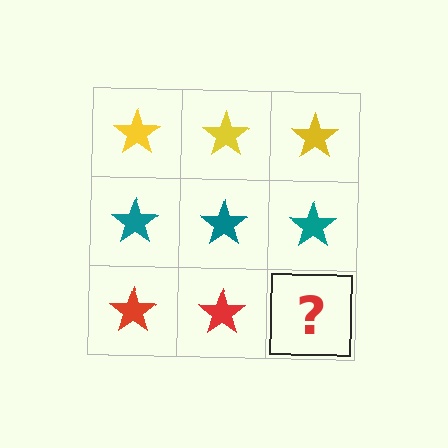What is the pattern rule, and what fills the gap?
The rule is that each row has a consistent color. The gap should be filled with a red star.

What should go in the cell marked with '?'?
The missing cell should contain a red star.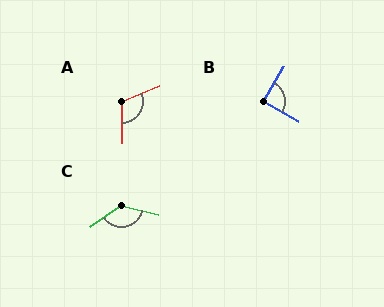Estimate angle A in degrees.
Approximately 112 degrees.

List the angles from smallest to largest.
B (88°), A (112°), C (131°).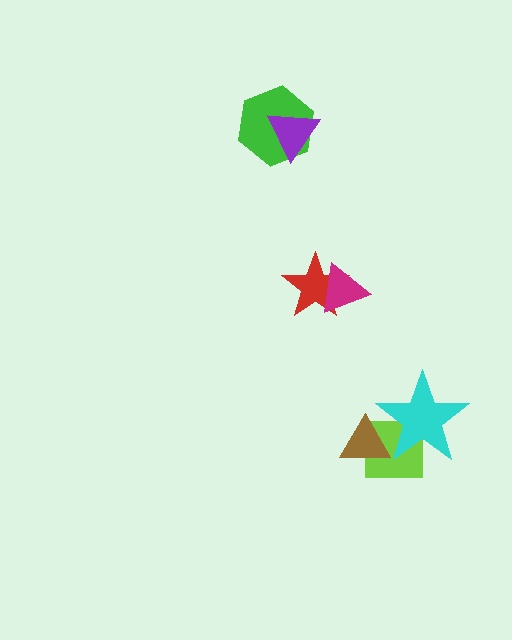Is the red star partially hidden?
Yes, it is partially covered by another shape.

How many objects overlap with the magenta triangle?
1 object overlaps with the magenta triangle.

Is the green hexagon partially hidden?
Yes, it is partially covered by another shape.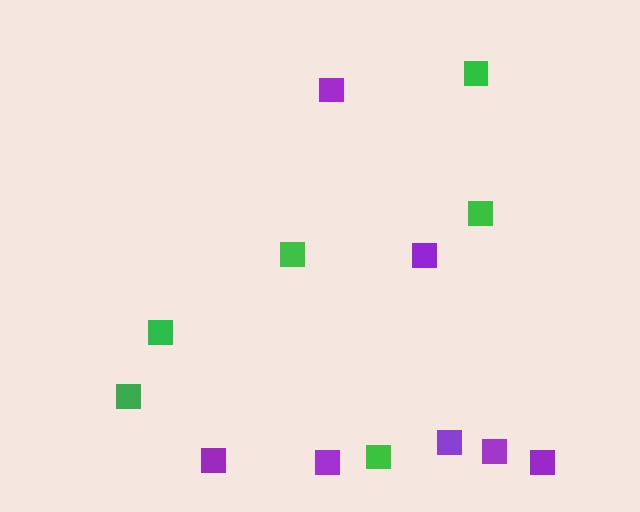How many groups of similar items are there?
There are 2 groups: one group of green squares (6) and one group of purple squares (7).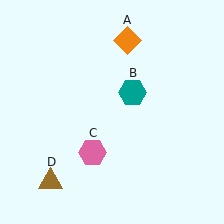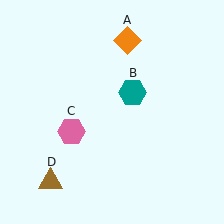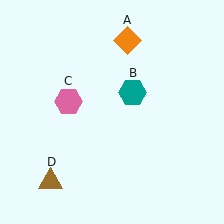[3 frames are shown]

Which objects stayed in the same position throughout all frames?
Orange diamond (object A) and teal hexagon (object B) and brown triangle (object D) remained stationary.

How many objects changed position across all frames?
1 object changed position: pink hexagon (object C).